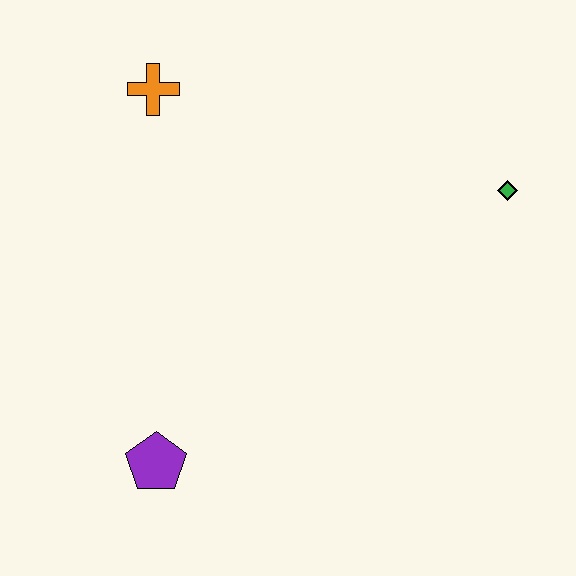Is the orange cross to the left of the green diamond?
Yes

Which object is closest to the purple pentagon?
The orange cross is closest to the purple pentagon.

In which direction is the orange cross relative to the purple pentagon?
The orange cross is above the purple pentagon.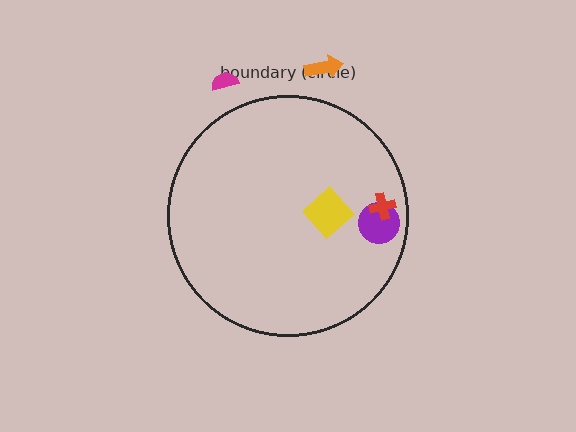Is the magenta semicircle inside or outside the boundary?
Outside.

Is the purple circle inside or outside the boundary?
Inside.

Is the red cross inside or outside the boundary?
Inside.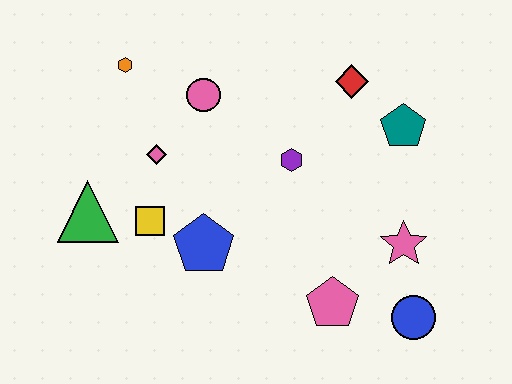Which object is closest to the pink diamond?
The yellow square is closest to the pink diamond.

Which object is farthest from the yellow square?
The blue circle is farthest from the yellow square.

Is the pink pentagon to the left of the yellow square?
No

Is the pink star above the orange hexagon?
No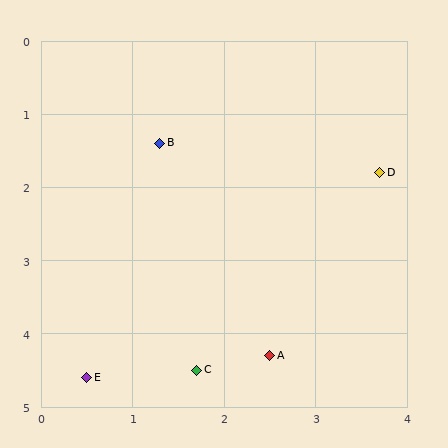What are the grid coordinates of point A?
Point A is at approximately (2.5, 4.3).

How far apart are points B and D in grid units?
Points B and D are about 2.4 grid units apart.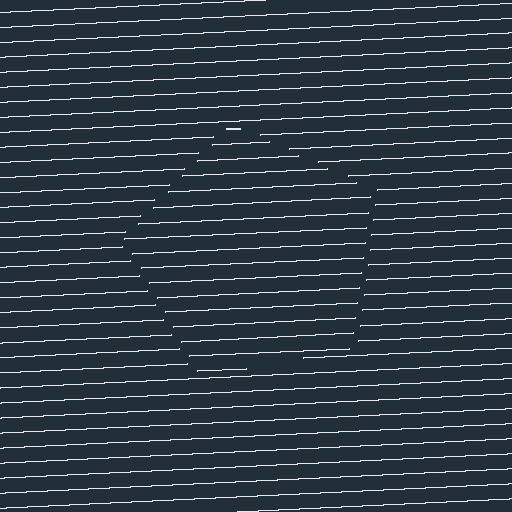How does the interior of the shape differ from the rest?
The interior of the shape contains the same grating, shifted by half a period — the contour is defined by the phase discontinuity where line-ends from the inner and outer gratings abut.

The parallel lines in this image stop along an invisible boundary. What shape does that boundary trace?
An illusory pentagon. The interior of the shape contains the same grating, shifted by half a period — the contour is defined by the phase discontinuity where line-ends from the inner and outer gratings abut.